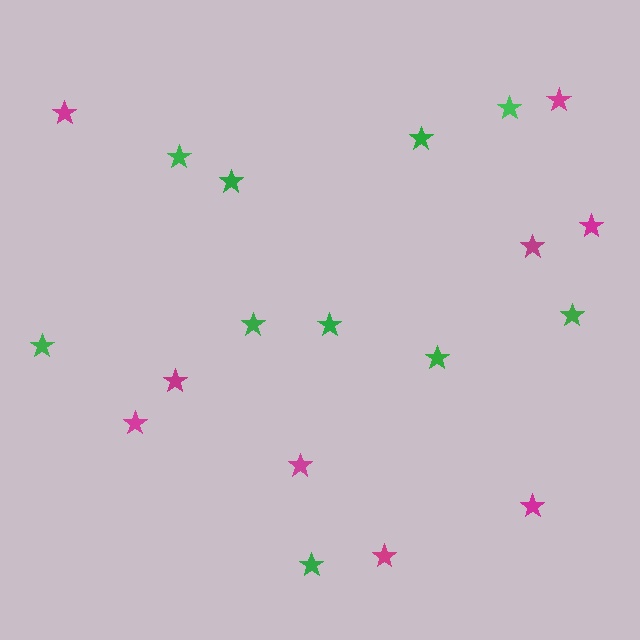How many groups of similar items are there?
There are 2 groups: one group of green stars (10) and one group of magenta stars (9).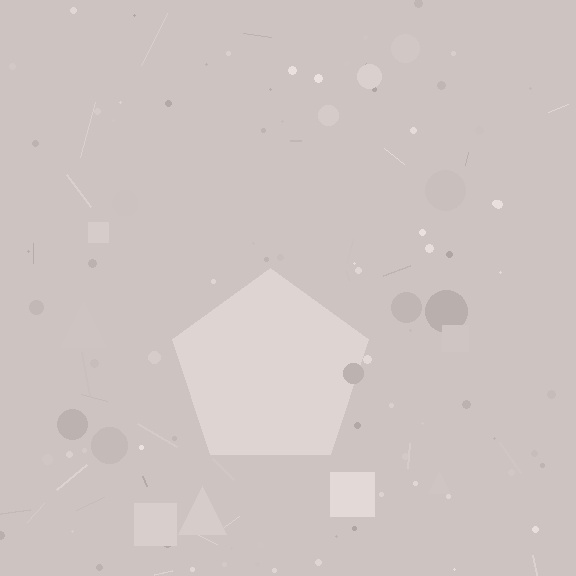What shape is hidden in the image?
A pentagon is hidden in the image.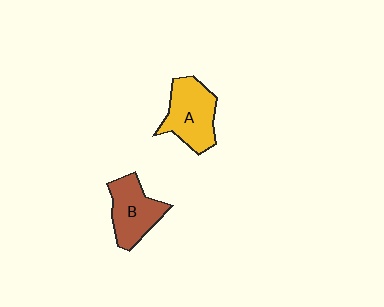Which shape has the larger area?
Shape A (yellow).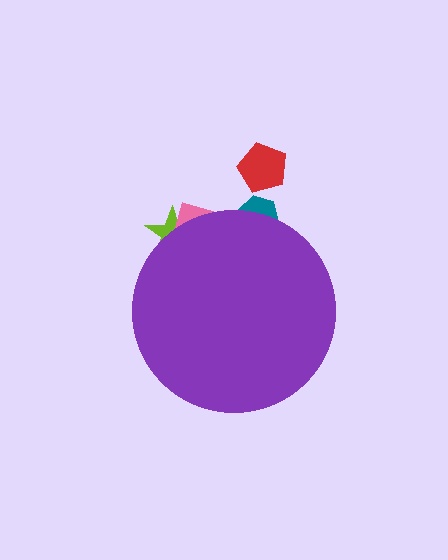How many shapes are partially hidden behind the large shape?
3 shapes are partially hidden.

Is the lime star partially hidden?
Yes, the lime star is partially hidden behind the purple circle.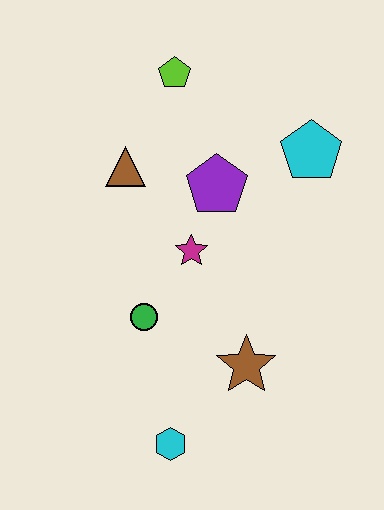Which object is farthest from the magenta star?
The cyan hexagon is farthest from the magenta star.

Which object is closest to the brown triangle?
The purple pentagon is closest to the brown triangle.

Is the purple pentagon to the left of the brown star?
Yes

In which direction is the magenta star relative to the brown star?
The magenta star is above the brown star.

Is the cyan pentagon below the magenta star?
No